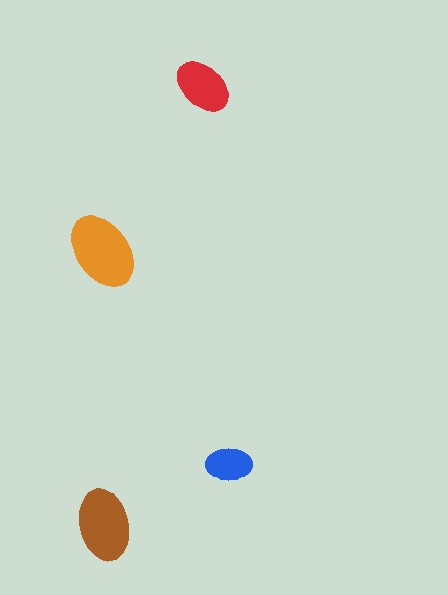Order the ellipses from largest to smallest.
the orange one, the brown one, the red one, the blue one.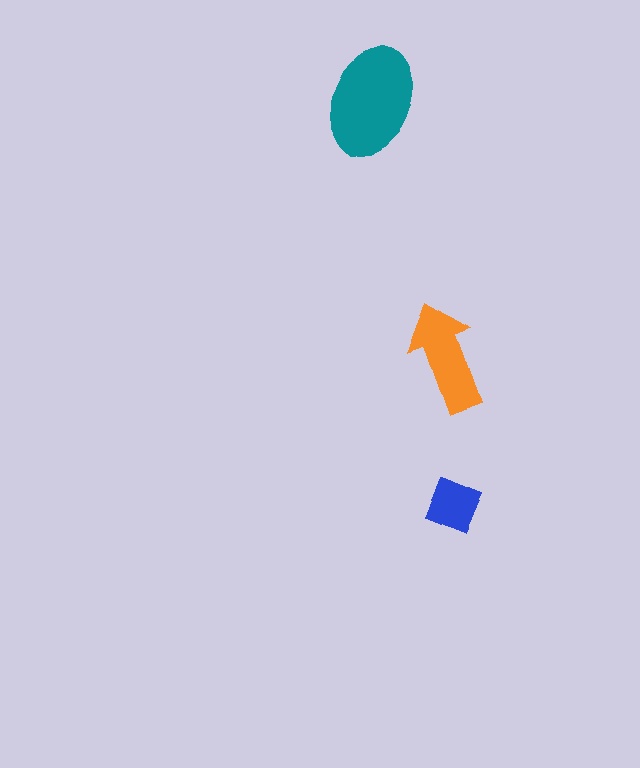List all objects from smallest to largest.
The blue square, the orange arrow, the teal ellipse.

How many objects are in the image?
There are 3 objects in the image.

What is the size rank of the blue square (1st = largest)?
3rd.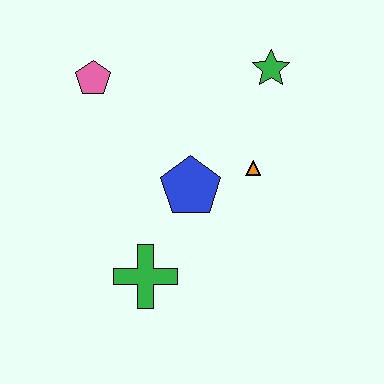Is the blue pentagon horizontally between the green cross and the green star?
Yes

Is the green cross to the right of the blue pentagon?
No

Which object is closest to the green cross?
The blue pentagon is closest to the green cross.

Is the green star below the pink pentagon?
No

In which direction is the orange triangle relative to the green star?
The orange triangle is below the green star.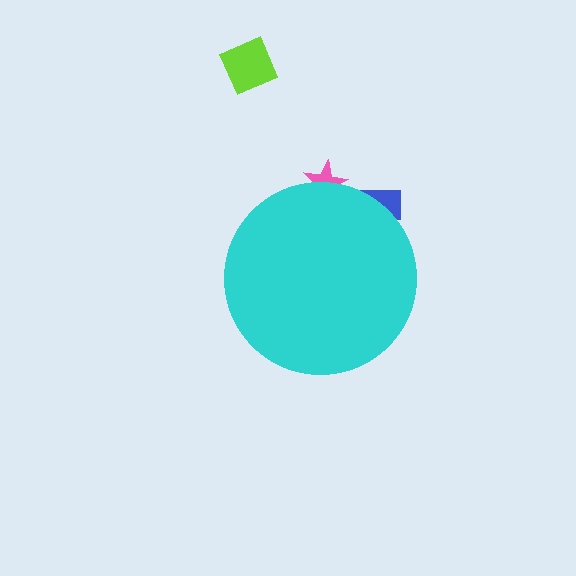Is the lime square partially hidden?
No, the lime square is fully visible.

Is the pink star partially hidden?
Yes, the pink star is partially hidden behind the cyan circle.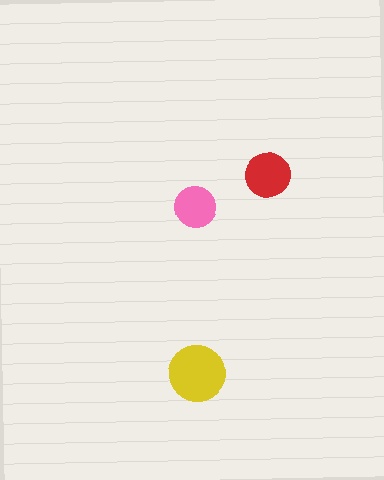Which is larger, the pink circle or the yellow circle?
The yellow one.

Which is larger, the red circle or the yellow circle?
The yellow one.